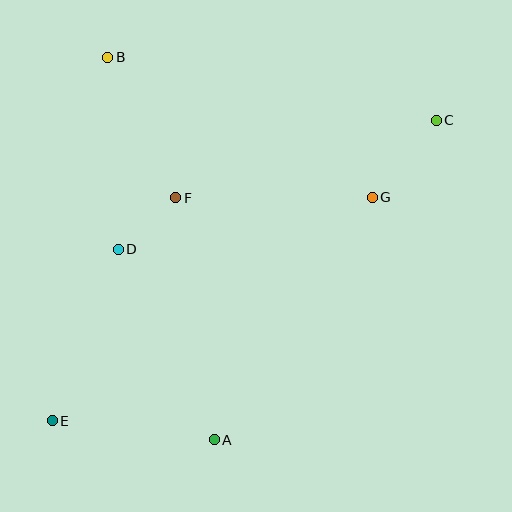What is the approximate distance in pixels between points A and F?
The distance between A and F is approximately 245 pixels.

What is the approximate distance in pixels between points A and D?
The distance between A and D is approximately 213 pixels.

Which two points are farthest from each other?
Points C and E are farthest from each other.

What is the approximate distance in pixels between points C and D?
The distance between C and D is approximately 343 pixels.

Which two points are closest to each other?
Points D and F are closest to each other.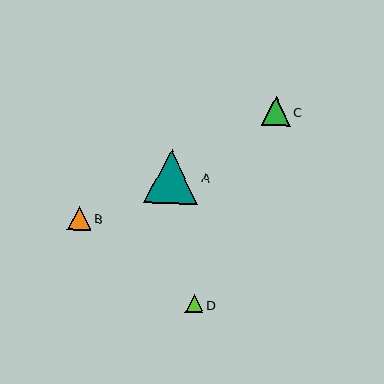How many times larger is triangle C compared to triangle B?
Triangle C is approximately 1.2 times the size of triangle B.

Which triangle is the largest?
Triangle A is the largest with a size of approximately 54 pixels.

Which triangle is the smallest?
Triangle D is the smallest with a size of approximately 18 pixels.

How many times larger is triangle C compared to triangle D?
Triangle C is approximately 1.6 times the size of triangle D.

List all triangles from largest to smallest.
From largest to smallest: A, C, B, D.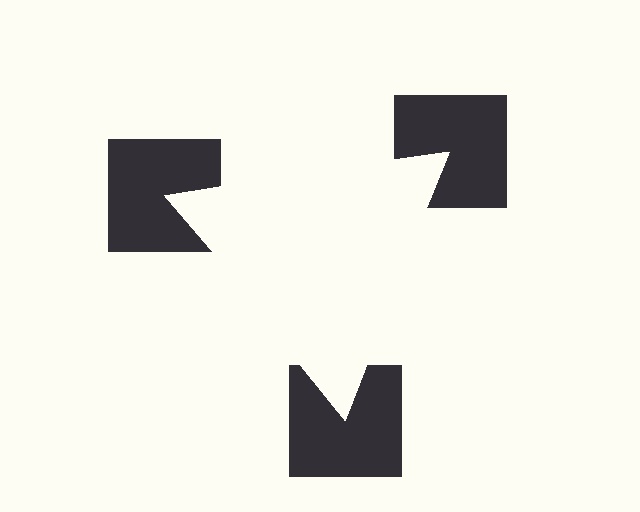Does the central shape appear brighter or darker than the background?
It typically appears slightly brighter than the background, even though no actual brightness change is drawn.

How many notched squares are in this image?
There are 3 — one at each vertex of the illusory triangle.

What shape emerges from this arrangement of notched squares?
An illusory triangle — its edges are inferred from the aligned wedge cuts in the notched squares, not physically drawn.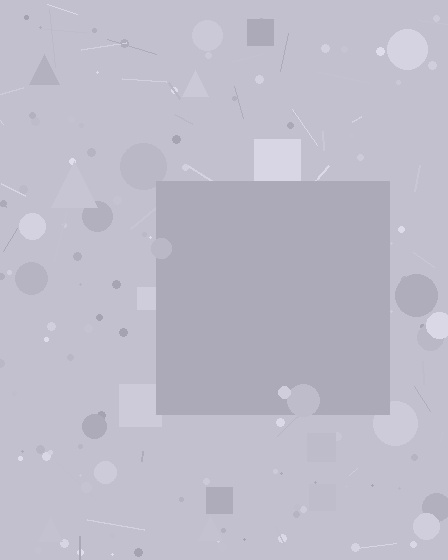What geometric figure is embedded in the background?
A square is embedded in the background.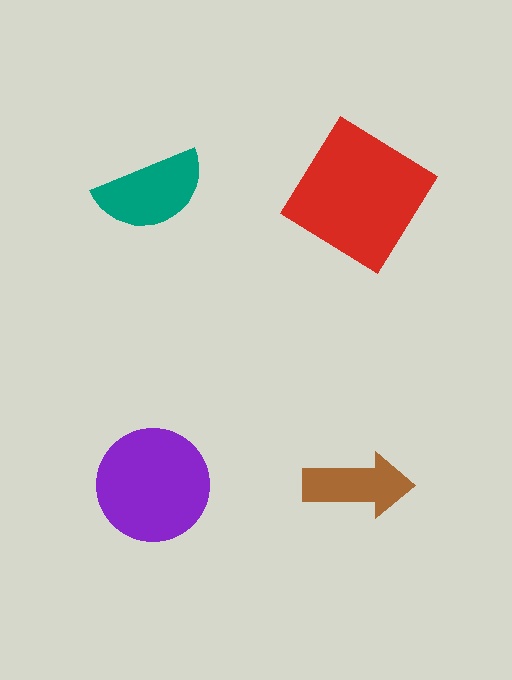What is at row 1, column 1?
A teal semicircle.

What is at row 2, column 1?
A purple circle.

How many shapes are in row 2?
2 shapes.